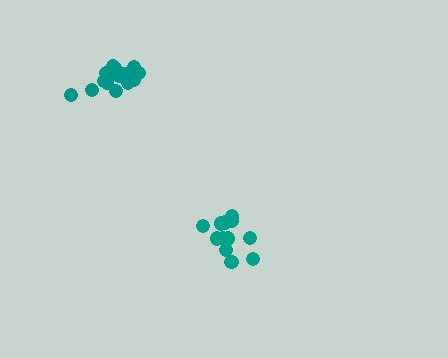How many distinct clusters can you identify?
There are 2 distinct clusters.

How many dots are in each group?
Group 1: 14 dots, Group 2: 14 dots (28 total).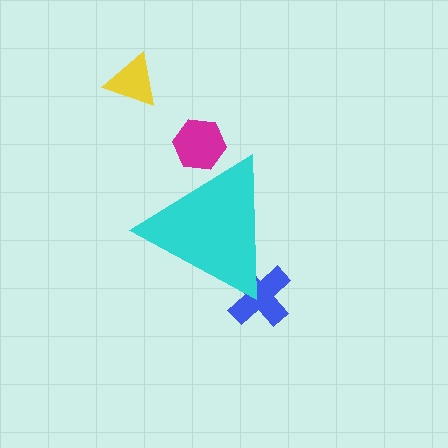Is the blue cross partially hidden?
Yes, the blue cross is partially hidden behind the cyan triangle.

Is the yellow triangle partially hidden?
No, the yellow triangle is fully visible.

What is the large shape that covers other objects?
A cyan triangle.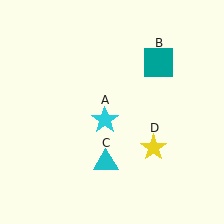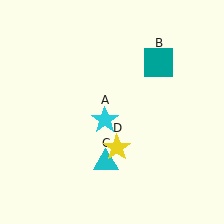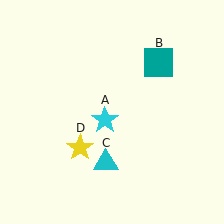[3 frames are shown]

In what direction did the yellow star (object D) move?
The yellow star (object D) moved left.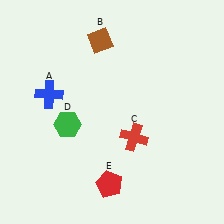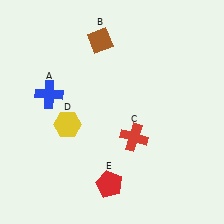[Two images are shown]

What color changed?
The hexagon (D) changed from green in Image 1 to yellow in Image 2.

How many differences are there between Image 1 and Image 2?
There is 1 difference between the two images.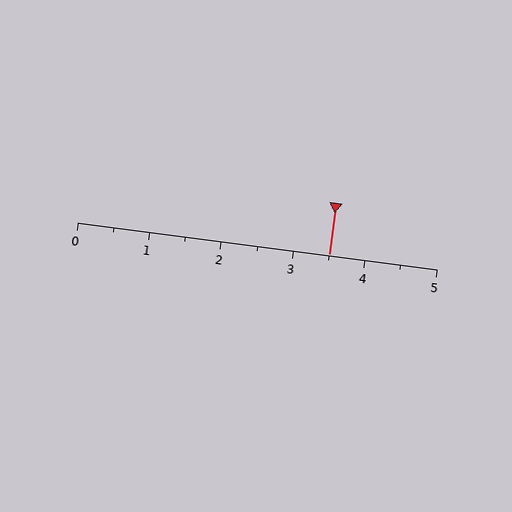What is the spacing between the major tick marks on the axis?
The major ticks are spaced 1 apart.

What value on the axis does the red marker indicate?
The marker indicates approximately 3.5.